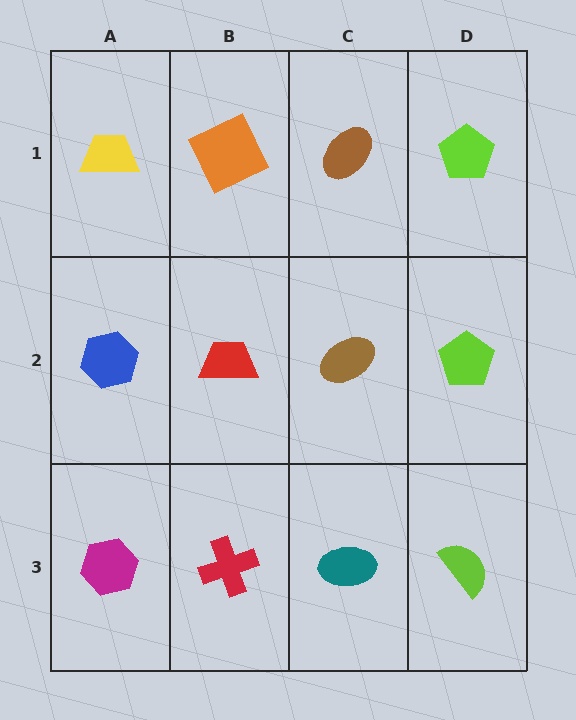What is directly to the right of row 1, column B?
A brown ellipse.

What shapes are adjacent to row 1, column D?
A lime pentagon (row 2, column D), a brown ellipse (row 1, column C).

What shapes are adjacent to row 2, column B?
An orange square (row 1, column B), a red cross (row 3, column B), a blue hexagon (row 2, column A), a brown ellipse (row 2, column C).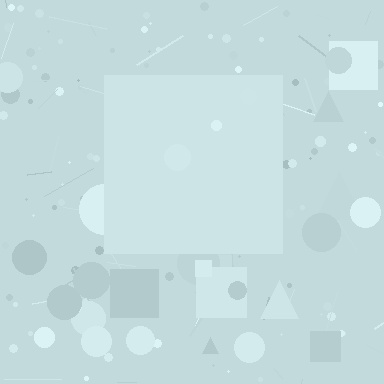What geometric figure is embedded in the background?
A square is embedded in the background.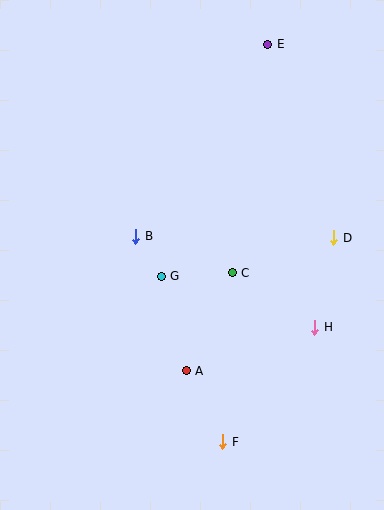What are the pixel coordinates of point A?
Point A is at (186, 371).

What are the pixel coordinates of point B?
Point B is at (136, 236).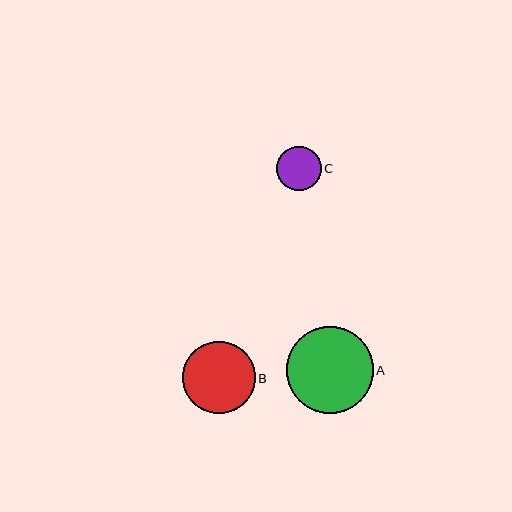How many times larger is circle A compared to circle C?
Circle A is approximately 1.9 times the size of circle C.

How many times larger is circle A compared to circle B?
Circle A is approximately 1.2 times the size of circle B.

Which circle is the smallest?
Circle C is the smallest with a size of approximately 45 pixels.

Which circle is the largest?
Circle A is the largest with a size of approximately 87 pixels.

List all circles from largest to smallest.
From largest to smallest: A, B, C.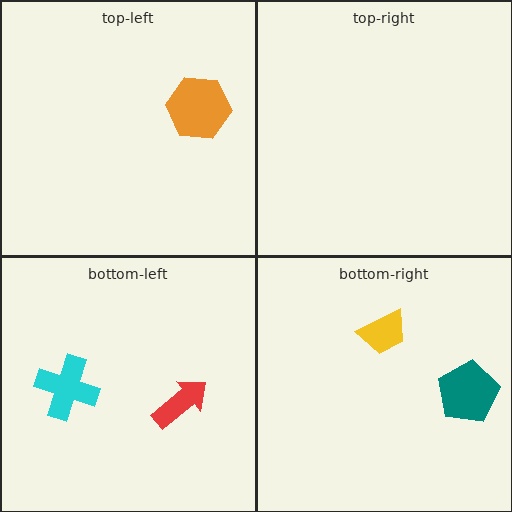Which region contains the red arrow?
The bottom-left region.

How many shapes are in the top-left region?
1.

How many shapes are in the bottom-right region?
2.